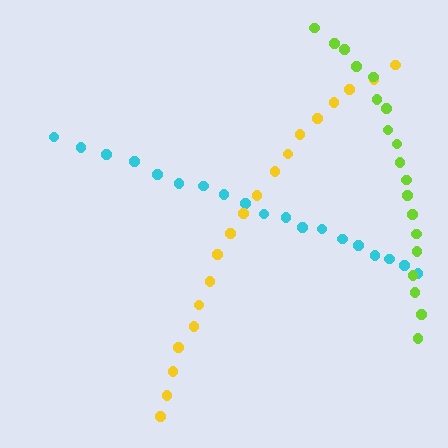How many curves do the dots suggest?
There are 3 distinct paths.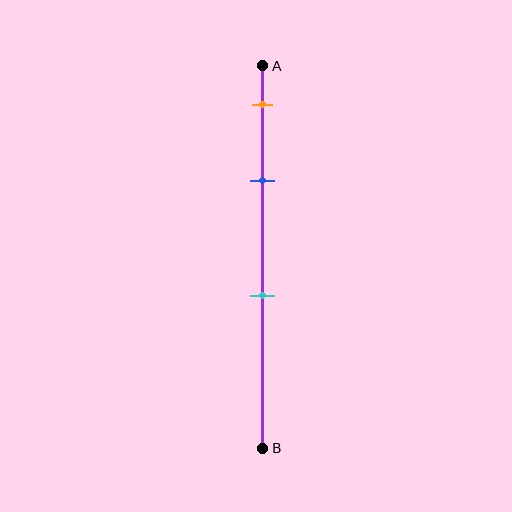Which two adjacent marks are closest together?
The orange and blue marks are the closest adjacent pair.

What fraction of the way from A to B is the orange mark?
The orange mark is approximately 10% (0.1) of the way from A to B.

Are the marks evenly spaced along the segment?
No, the marks are not evenly spaced.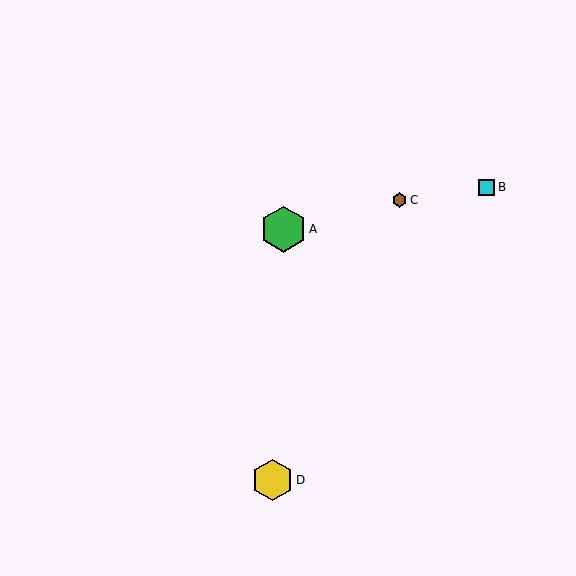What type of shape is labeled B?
Shape B is a cyan square.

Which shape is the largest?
The green hexagon (labeled A) is the largest.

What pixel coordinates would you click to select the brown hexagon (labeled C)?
Click at (399, 200) to select the brown hexagon C.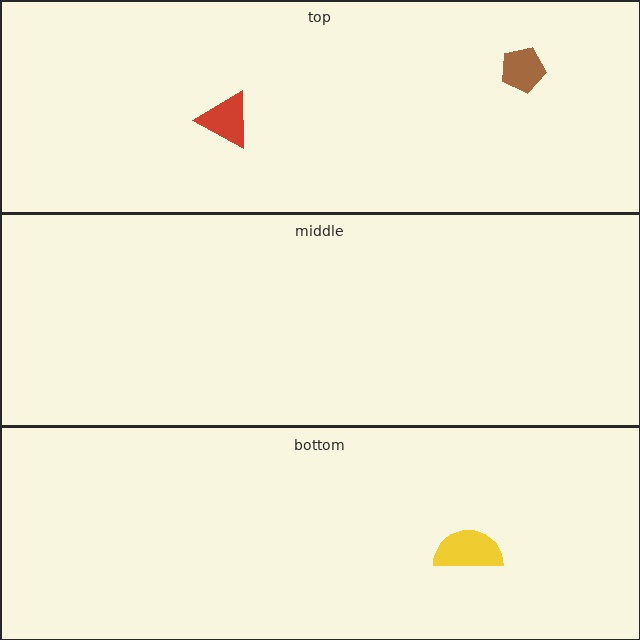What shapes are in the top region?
The red triangle, the brown pentagon.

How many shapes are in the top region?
2.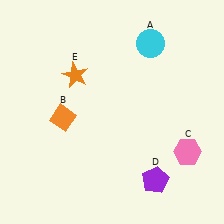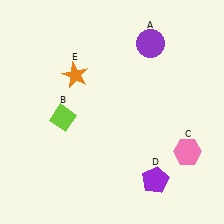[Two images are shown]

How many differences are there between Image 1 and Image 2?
There are 2 differences between the two images.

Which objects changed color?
A changed from cyan to purple. B changed from orange to lime.